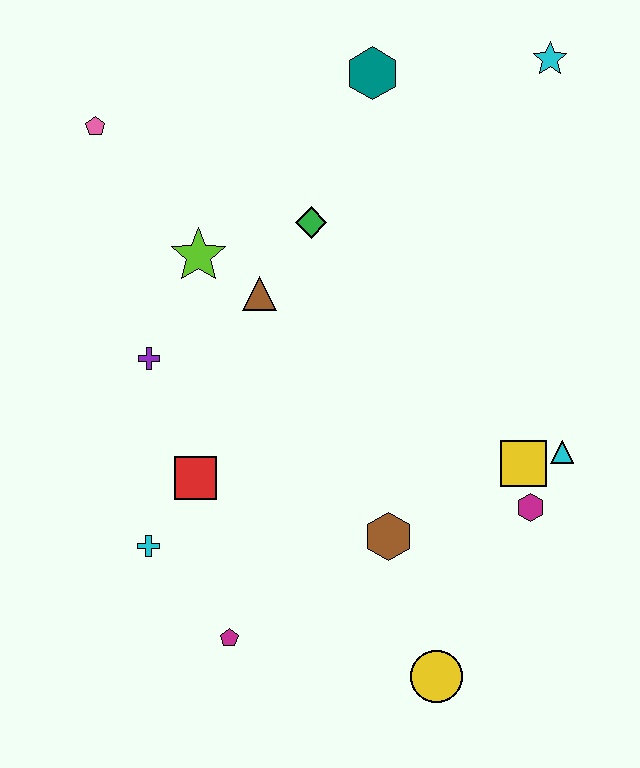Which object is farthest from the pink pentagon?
The yellow circle is farthest from the pink pentagon.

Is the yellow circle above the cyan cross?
No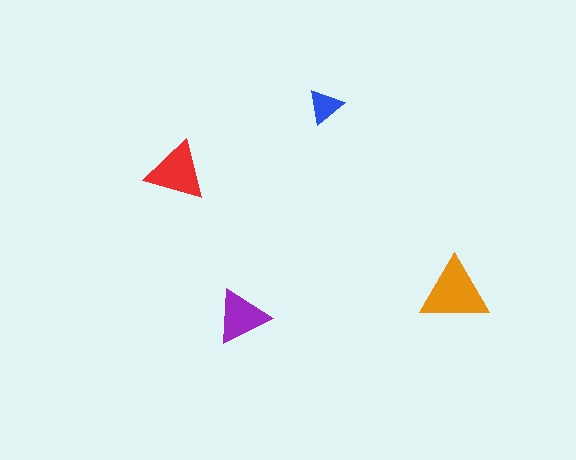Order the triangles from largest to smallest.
the orange one, the red one, the purple one, the blue one.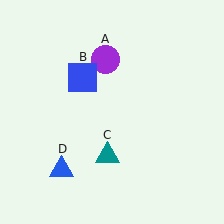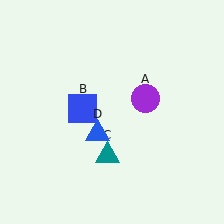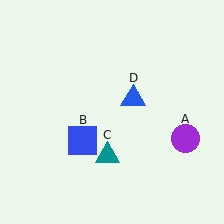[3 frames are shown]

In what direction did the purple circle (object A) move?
The purple circle (object A) moved down and to the right.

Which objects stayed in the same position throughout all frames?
Teal triangle (object C) remained stationary.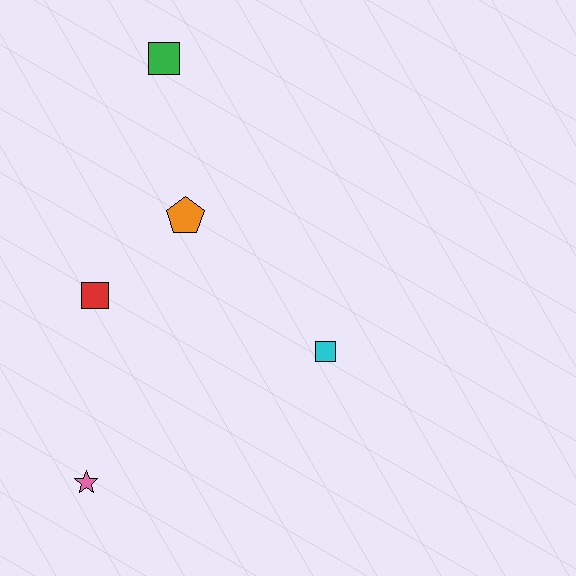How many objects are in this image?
There are 5 objects.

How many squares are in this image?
There are 3 squares.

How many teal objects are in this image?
There are no teal objects.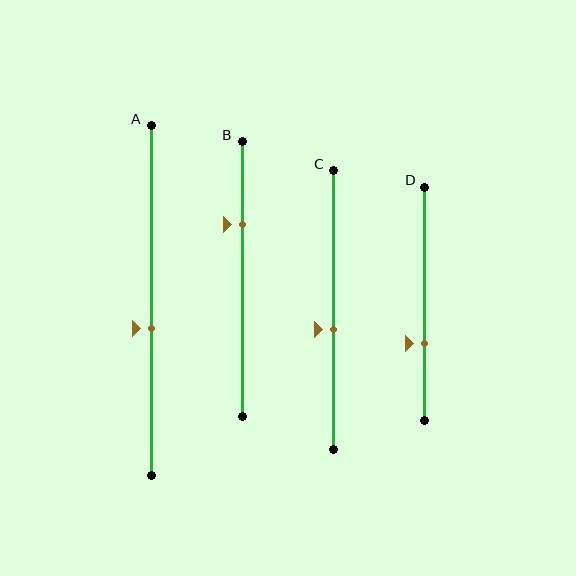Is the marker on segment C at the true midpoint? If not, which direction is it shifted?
No, the marker on segment C is shifted downward by about 7% of the segment length.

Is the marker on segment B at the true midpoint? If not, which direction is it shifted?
No, the marker on segment B is shifted upward by about 20% of the segment length.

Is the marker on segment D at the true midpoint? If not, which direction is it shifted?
No, the marker on segment D is shifted downward by about 17% of the segment length.